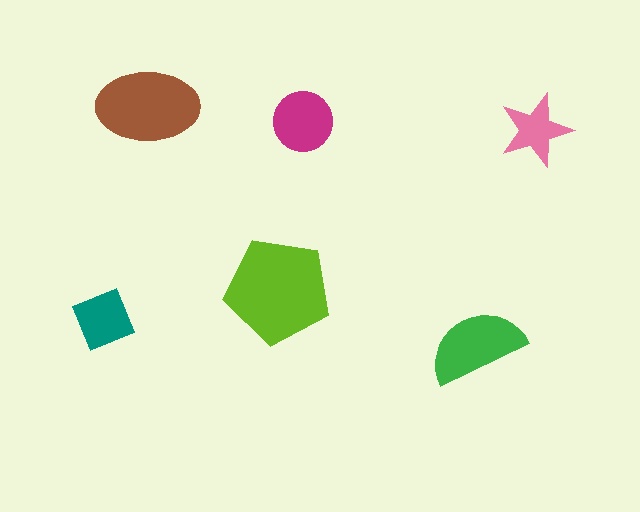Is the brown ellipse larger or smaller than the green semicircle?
Larger.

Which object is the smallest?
The pink star.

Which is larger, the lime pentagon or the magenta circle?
The lime pentagon.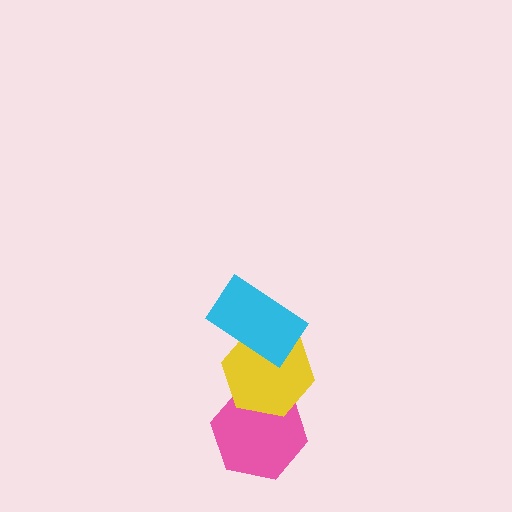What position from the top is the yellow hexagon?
The yellow hexagon is 2nd from the top.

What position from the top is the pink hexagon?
The pink hexagon is 3rd from the top.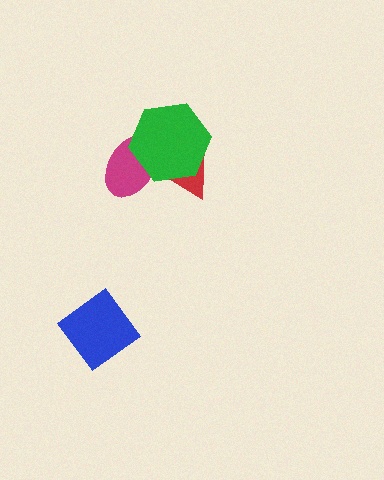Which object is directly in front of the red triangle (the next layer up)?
The magenta ellipse is directly in front of the red triangle.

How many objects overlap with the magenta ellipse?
2 objects overlap with the magenta ellipse.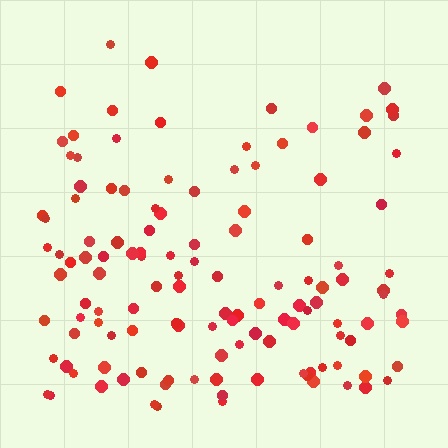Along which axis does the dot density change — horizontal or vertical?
Vertical.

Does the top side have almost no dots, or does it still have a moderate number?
Still a moderate number, just noticeably fewer than the bottom.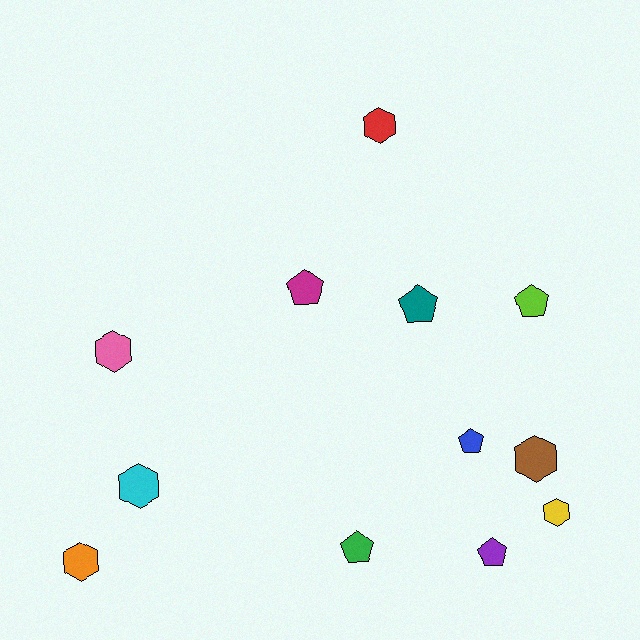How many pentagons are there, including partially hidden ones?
There are 6 pentagons.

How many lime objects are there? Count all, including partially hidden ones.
There is 1 lime object.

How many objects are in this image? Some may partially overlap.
There are 12 objects.